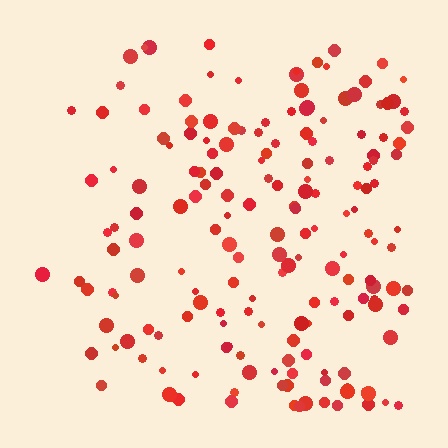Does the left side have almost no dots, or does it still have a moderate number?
Still a moderate number, just noticeably fewer than the right.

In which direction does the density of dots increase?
From left to right, with the right side densest.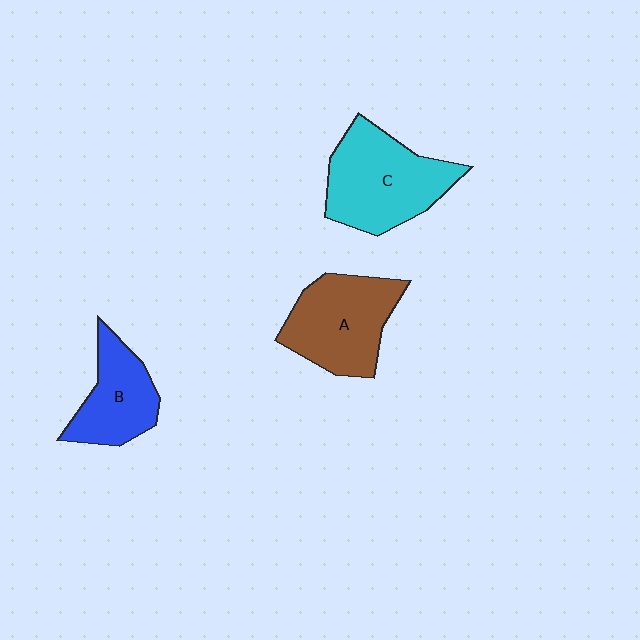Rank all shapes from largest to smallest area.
From largest to smallest: C (cyan), A (brown), B (blue).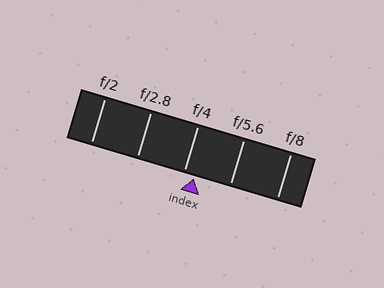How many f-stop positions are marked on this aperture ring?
There are 5 f-stop positions marked.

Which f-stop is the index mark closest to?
The index mark is closest to f/4.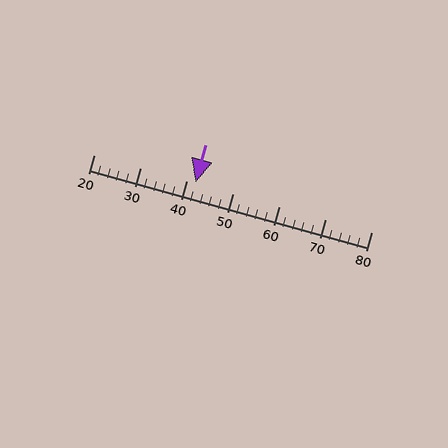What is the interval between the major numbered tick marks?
The major tick marks are spaced 10 units apart.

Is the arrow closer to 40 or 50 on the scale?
The arrow is closer to 40.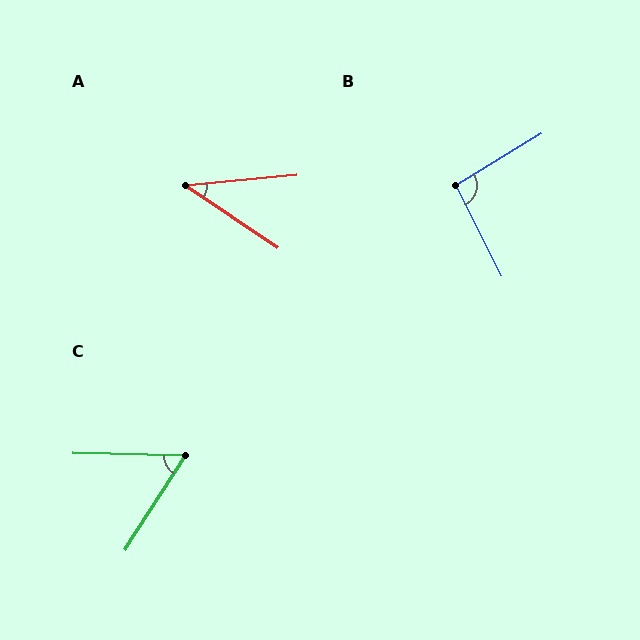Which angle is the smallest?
A, at approximately 39 degrees.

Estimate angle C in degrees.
Approximately 59 degrees.